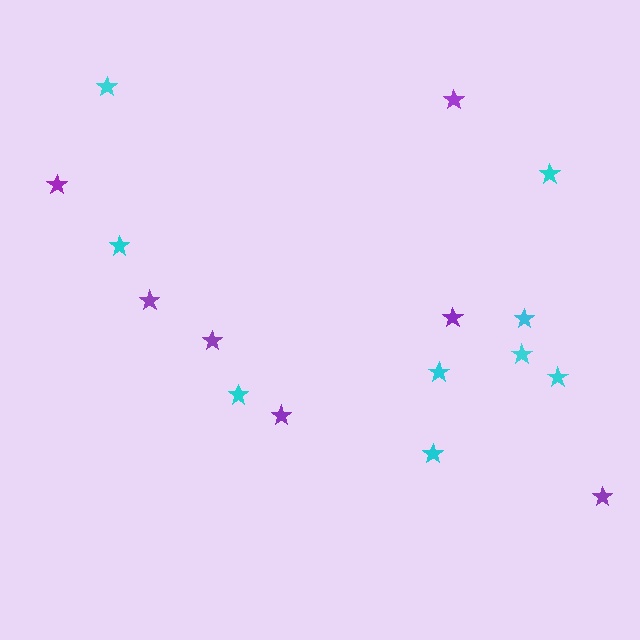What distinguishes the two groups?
There are 2 groups: one group of purple stars (7) and one group of cyan stars (9).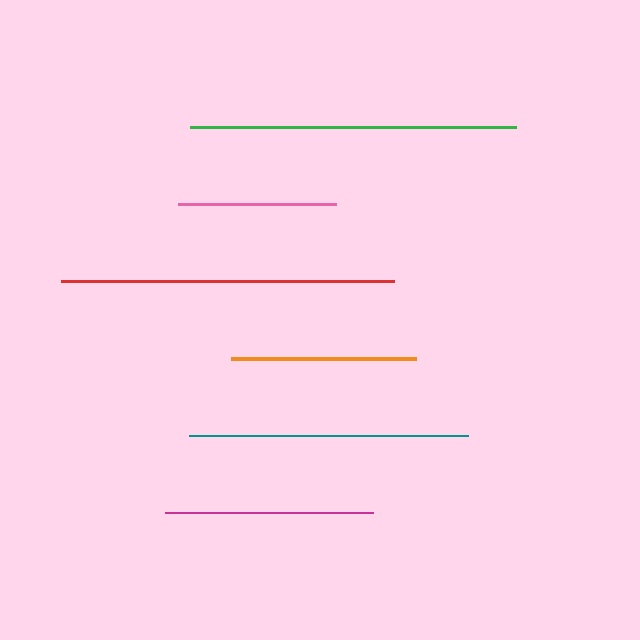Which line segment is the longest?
The red line is the longest at approximately 334 pixels.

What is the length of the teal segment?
The teal segment is approximately 279 pixels long.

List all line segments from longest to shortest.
From longest to shortest: red, green, teal, magenta, orange, pink.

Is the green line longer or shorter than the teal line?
The green line is longer than the teal line.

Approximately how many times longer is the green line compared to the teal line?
The green line is approximately 1.2 times the length of the teal line.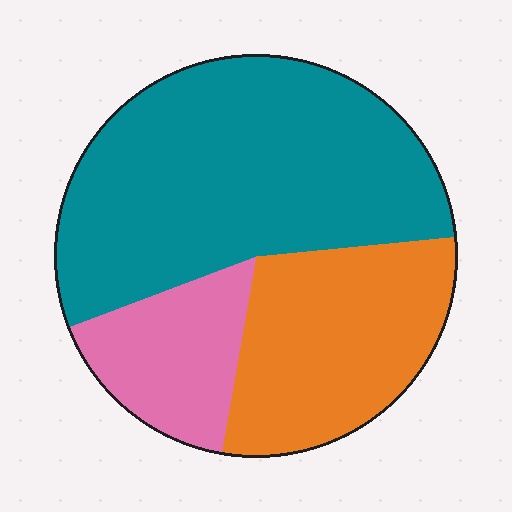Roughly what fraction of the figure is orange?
Orange covers roughly 30% of the figure.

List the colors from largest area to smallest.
From largest to smallest: teal, orange, pink.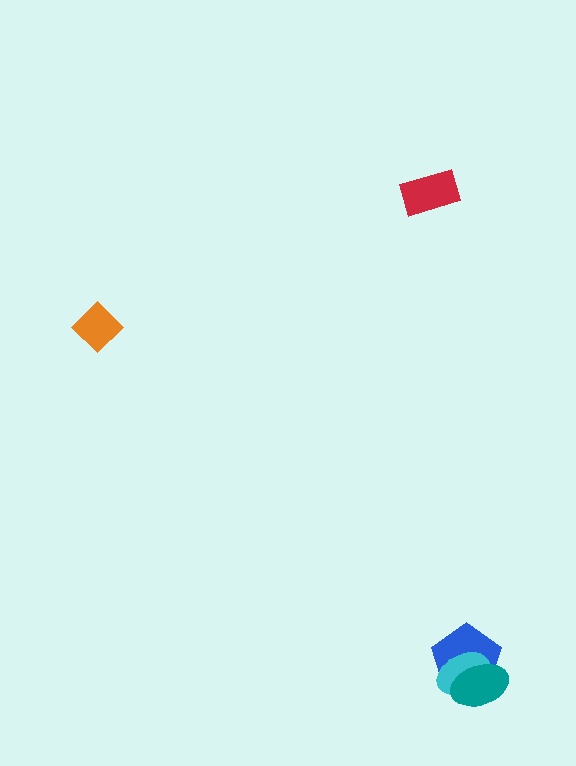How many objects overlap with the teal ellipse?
2 objects overlap with the teal ellipse.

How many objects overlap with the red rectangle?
0 objects overlap with the red rectangle.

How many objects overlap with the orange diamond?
0 objects overlap with the orange diamond.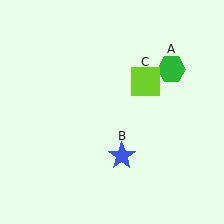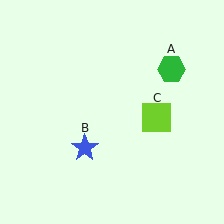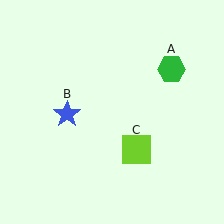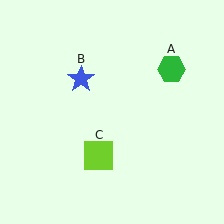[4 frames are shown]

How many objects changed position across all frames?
2 objects changed position: blue star (object B), lime square (object C).